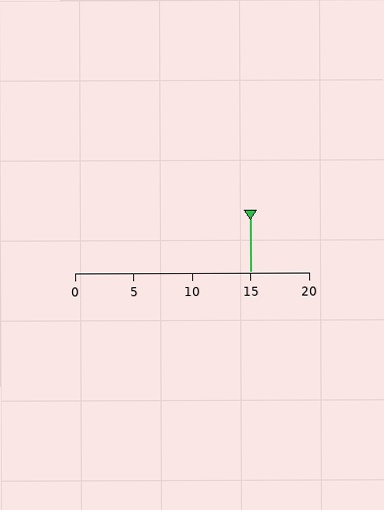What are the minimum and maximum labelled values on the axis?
The axis runs from 0 to 20.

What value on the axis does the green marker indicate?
The marker indicates approximately 15.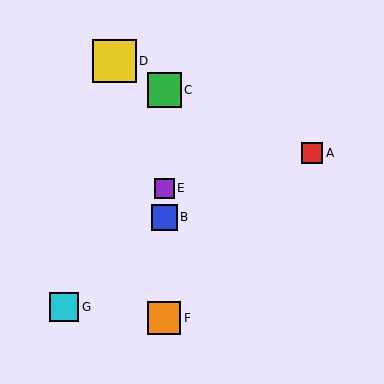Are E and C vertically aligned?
Yes, both are at x≈164.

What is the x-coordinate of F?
Object F is at x≈164.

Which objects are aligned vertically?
Objects B, C, E, F are aligned vertically.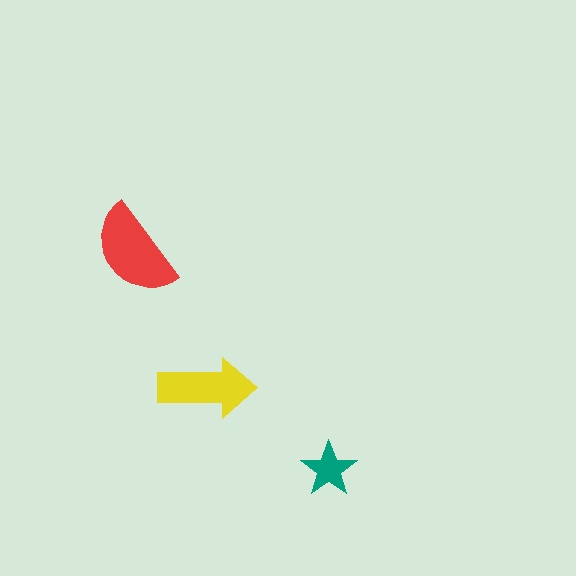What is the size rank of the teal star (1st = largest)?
3rd.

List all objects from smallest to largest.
The teal star, the yellow arrow, the red semicircle.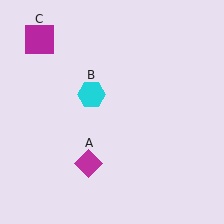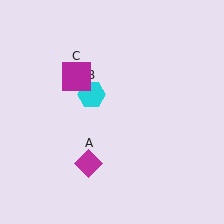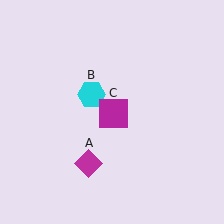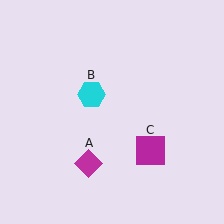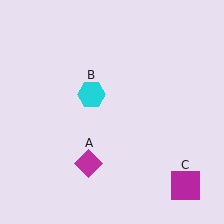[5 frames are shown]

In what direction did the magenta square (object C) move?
The magenta square (object C) moved down and to the right.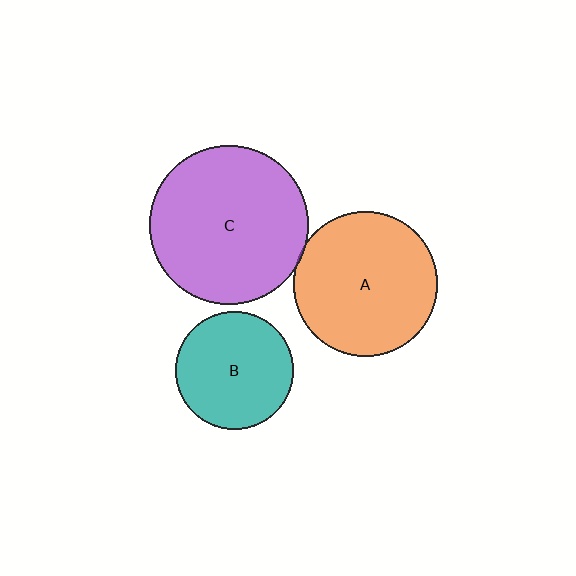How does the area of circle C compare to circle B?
Approximately 1.8 times.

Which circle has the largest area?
Circle C (purple).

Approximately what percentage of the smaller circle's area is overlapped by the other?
Approximately 5%.